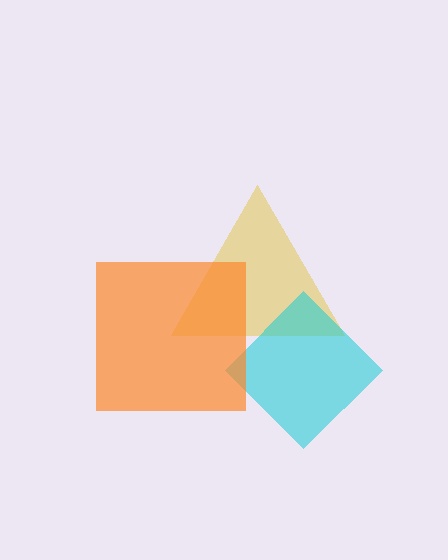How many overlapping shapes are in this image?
There are 3 overlapping shapes in the image.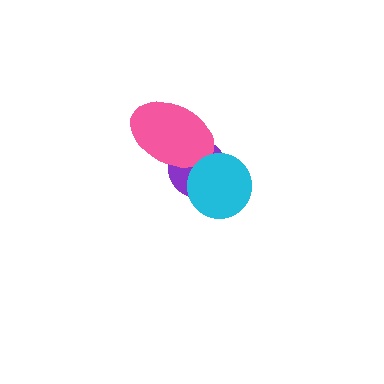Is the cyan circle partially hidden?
No, no other shape covers it.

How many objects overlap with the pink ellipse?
1 object overlaps with the pink ellipse.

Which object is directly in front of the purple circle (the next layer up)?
The pink ellipse is directly in front of the purple circle.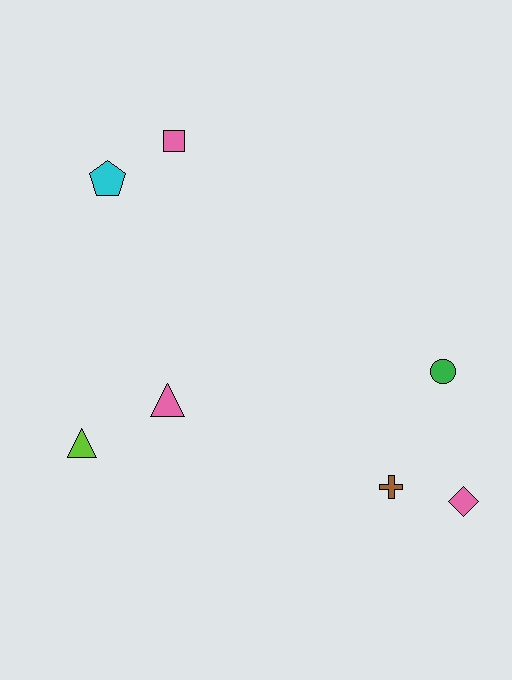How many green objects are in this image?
There is 1 green object.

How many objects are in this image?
There are 7 objects.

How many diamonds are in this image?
There is 1 diamond.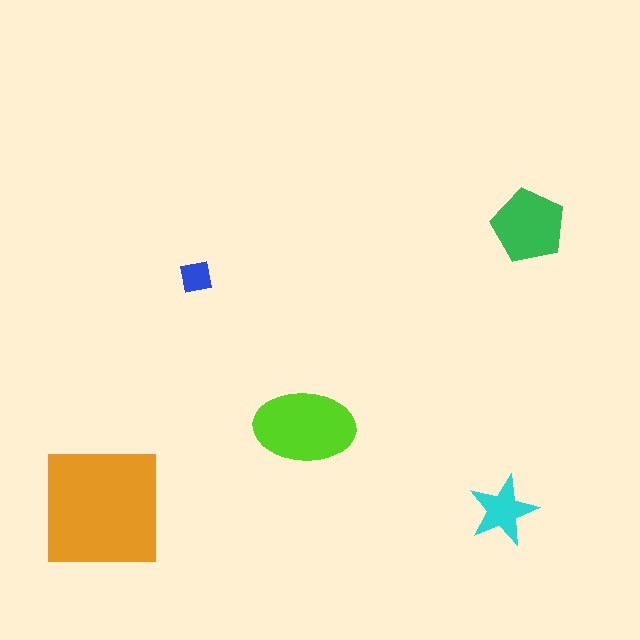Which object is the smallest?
The blue square.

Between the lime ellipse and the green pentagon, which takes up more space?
The lime ellipse.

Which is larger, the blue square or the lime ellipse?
The lime ellipse.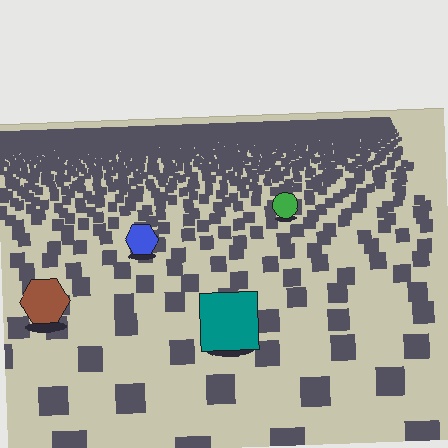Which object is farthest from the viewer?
The green circle is farthest from the viewer. It appears smaller and the ground texture around it is denser.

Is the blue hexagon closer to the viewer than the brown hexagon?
No. The brown hexagon is closer — you can tell from the texture gradient: the ground texture is coarser near it.